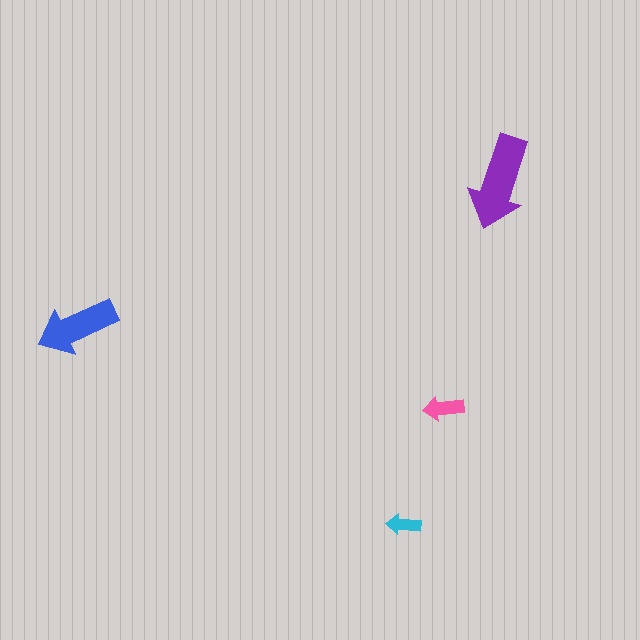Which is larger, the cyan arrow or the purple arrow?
The purple one.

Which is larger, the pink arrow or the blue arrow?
The blue one.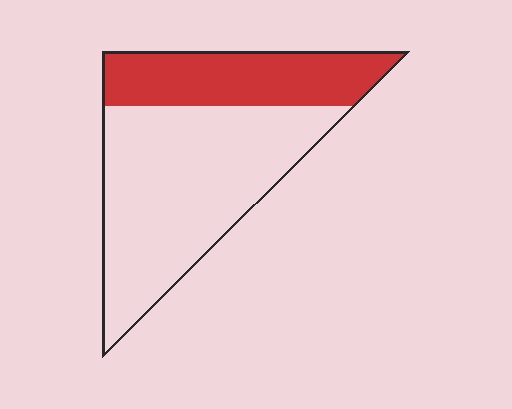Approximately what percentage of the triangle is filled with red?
Approximately 35%.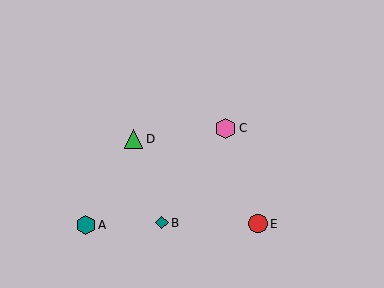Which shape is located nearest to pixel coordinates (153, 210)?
The teal diamond (labeled B) at (162, 223) is nearest to that location.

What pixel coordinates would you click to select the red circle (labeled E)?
Click at (258, 224) to select the red circle E.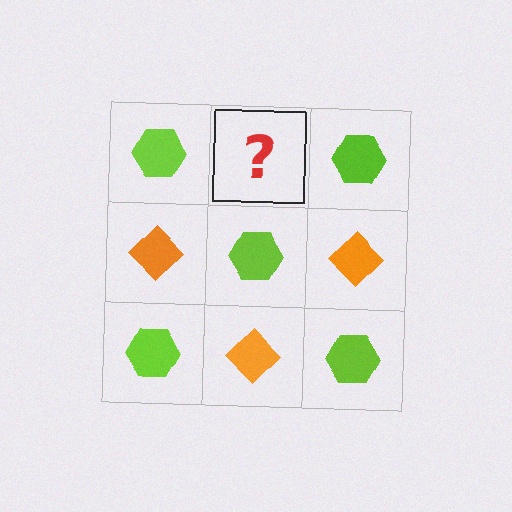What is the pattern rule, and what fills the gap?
The rule is that it alternates lime hexagon and orange diamond in a checkerboard pattern. The gap should be filled with an orange diamond.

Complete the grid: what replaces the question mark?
The question mark should be replaced with an orange diamond.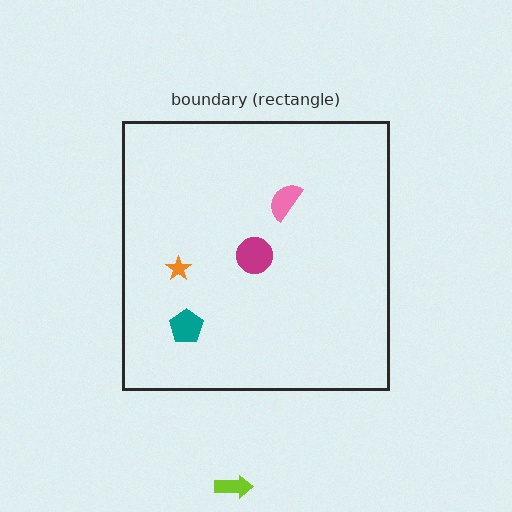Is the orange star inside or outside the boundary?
Inside.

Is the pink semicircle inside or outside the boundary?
Inside.